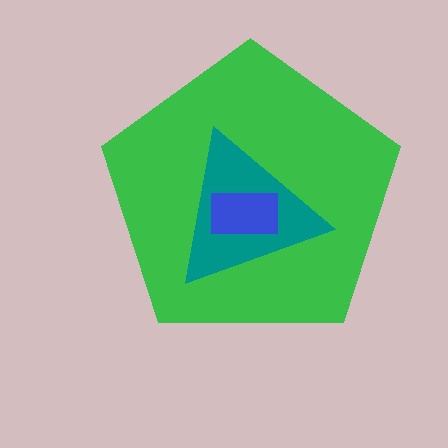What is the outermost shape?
The green pentagon.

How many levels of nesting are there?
3.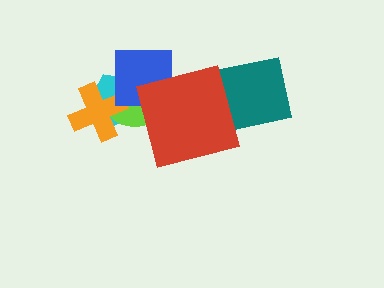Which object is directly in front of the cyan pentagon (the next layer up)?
The lime ellipse is directly in front of the cyan pentagon.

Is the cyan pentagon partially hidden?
Yes, it is partially covered by another shape.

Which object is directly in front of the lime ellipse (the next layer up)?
The orange cross is directly in front of the lime ellipse.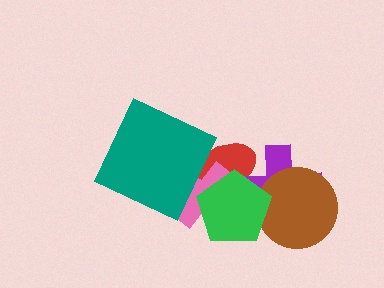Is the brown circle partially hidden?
Yes, it is partially covered by another shape.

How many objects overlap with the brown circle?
2 objects overlap with the brown circle.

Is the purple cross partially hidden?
Yes, it is partially covered by another shape.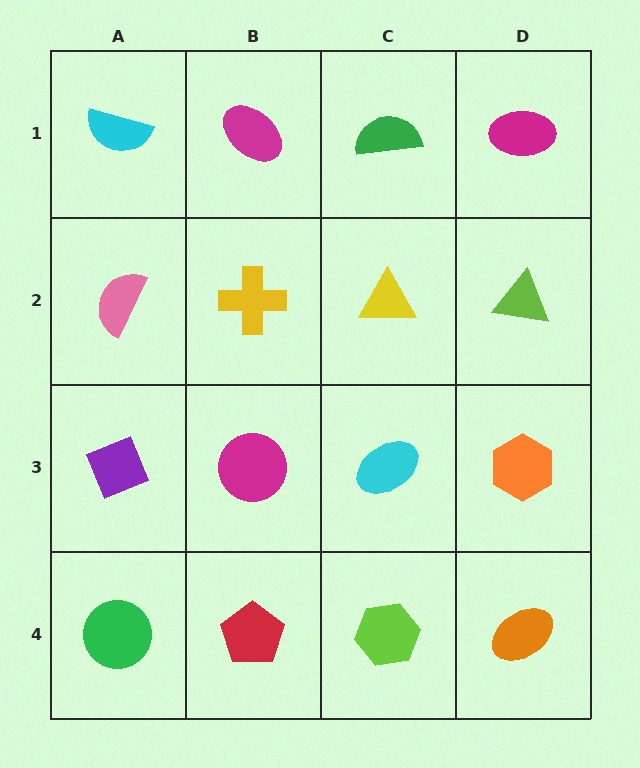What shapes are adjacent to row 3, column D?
A lime triangle (row 2, column D), an orange ellipse (row 4, column D), a cyan ellipse (row 3, column C).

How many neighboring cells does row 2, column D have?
3.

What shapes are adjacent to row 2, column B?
A magenta ellipse (row 1, column B), a magenta circle (row 3, column B), a pink semicircle (row 2, column A), a yellow triangle (row 2, column C).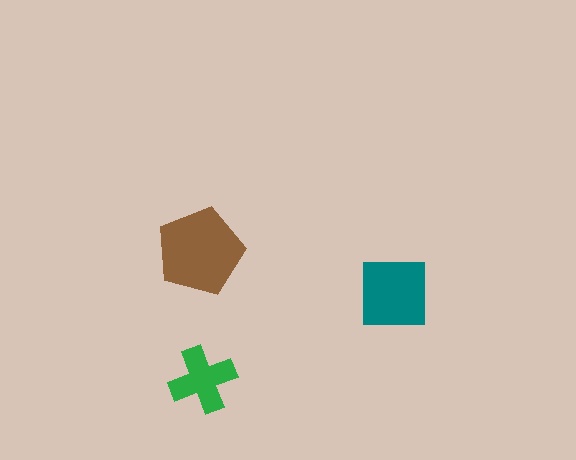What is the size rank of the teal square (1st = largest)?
2nd.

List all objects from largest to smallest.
The brown pentagon, the teal square, the green cross.